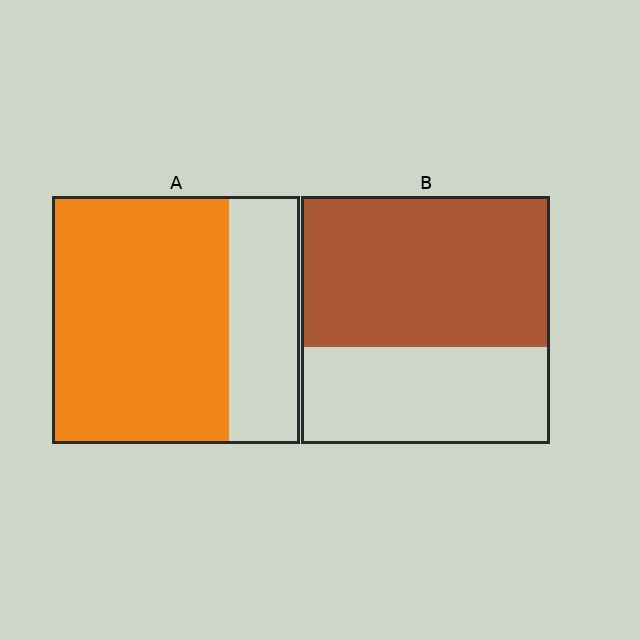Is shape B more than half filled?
Yes.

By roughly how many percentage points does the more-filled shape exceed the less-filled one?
By roughly 10 percentage points (A over B).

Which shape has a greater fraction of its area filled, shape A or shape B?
Shape A.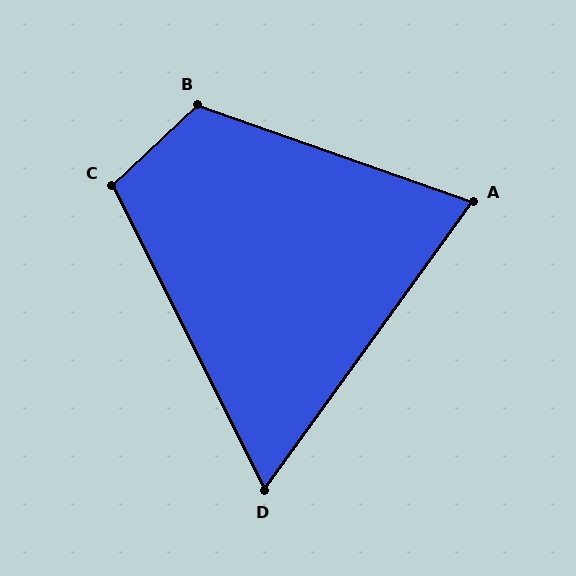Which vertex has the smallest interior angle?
D, at approximately 62 degrees.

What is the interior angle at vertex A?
Approximately 74 degrees (acute).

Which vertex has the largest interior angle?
B, at approximately 118 degrees.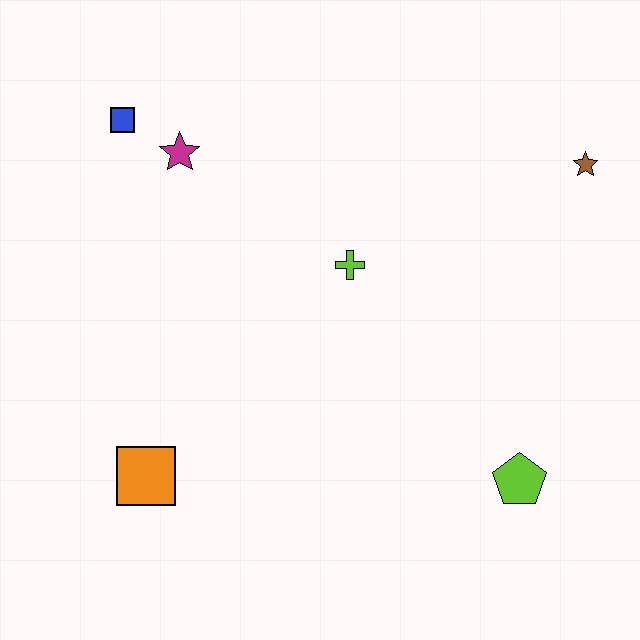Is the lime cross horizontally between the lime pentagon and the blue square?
Yes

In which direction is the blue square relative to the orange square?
The blue square is above the orange square.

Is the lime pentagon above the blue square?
No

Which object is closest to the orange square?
The lime cross is closest to the orange square.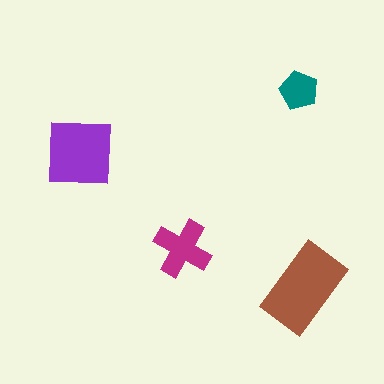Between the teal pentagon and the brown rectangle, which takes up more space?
The brown rectangle.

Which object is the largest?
The brown rectangle.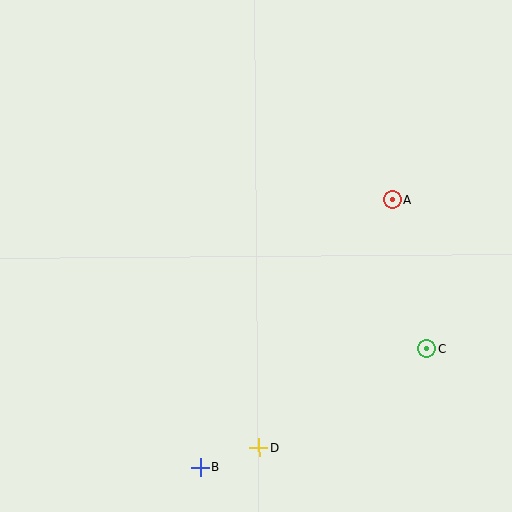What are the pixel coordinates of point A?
Point A is at (392, 199).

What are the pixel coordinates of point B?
Point B is at (200, 468).